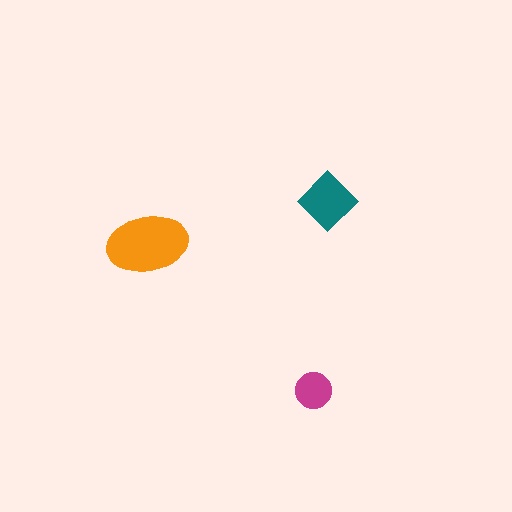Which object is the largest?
The orange ellipse.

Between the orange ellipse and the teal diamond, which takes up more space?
The orange ellipse.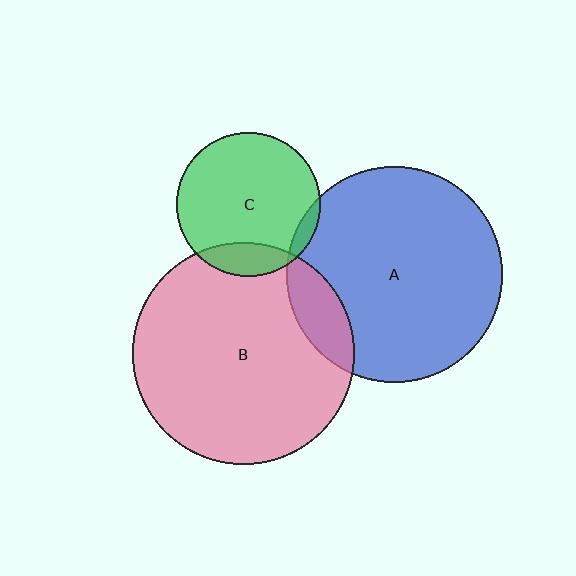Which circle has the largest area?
Circle B (pink).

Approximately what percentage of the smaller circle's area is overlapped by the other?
Approximately 15%.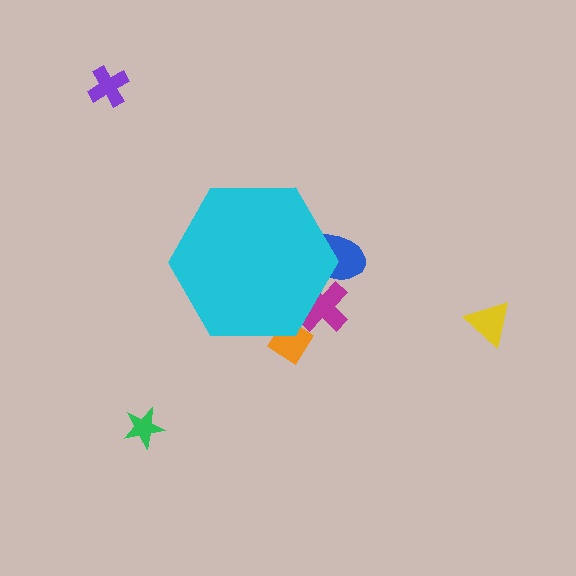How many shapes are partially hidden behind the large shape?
3 shapes are partially hidden.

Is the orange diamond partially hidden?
Yes, the orange diamond is partially hidden behind the cyan hexagon.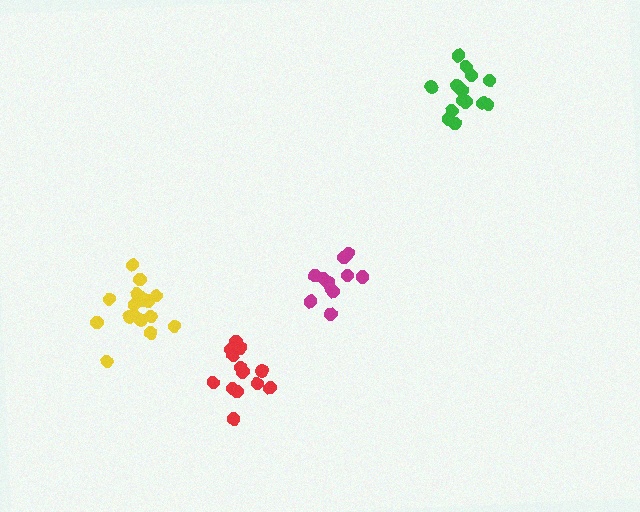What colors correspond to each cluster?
The clusters are colored: green, yellow, magenta, red.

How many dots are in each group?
Group 1: 15 dots, Group 2: 17 dots, Group 3: 11 dots, Group 4: 13 dots (56 total).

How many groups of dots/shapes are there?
There are 4 groups.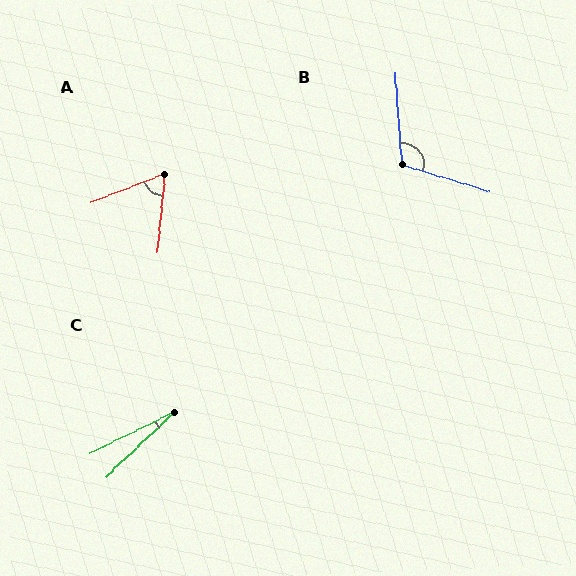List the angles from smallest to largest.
C (17°), A (63°), B (111°).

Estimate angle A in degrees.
Approximately 63 degrees.